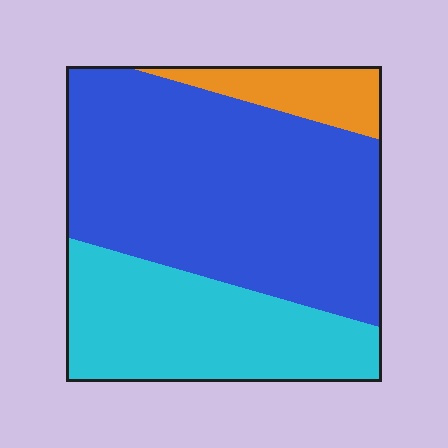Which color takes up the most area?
Blue, at roughly 60%.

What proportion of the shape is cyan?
Cyan covers around 30% of the shape.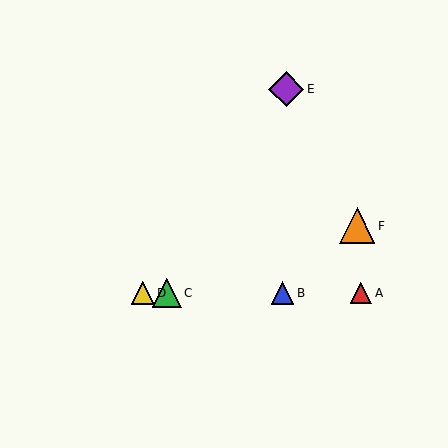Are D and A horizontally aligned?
Yes, both are at y≈293.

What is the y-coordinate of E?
Object E is at y≈89.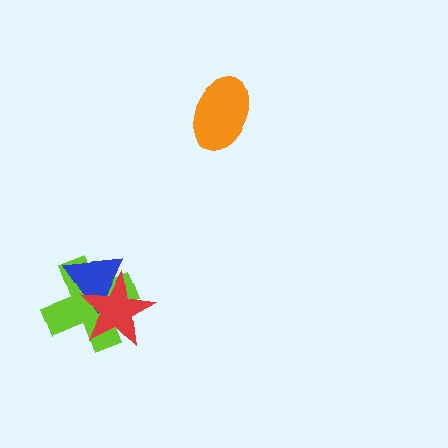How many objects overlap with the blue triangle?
2 objects overlap with the blue triangle.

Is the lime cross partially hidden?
Yes, it is partially covered by another shape.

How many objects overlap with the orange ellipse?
0 objects overlap with the orange ellipse.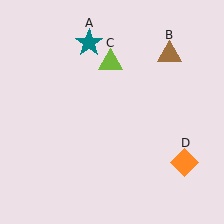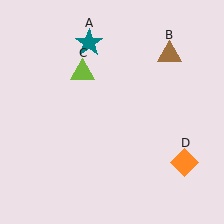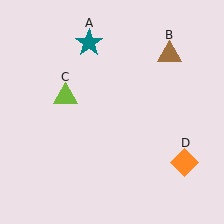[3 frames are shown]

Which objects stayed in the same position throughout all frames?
Teal star (object A) and brown triangle (object B) and orange diamond (object D) remained stationary.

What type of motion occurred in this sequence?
The lime triangle (object C) rotated counterclockwise around the center of the scene.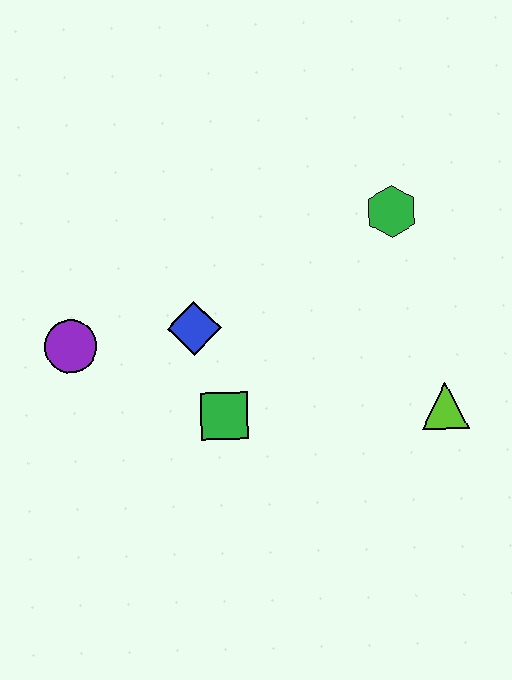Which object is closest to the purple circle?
The blue diamond is closest to the purple circle.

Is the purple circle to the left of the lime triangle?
Yes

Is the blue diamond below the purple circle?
No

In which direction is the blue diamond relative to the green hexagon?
The blue diamond is to the left of the green hexagon.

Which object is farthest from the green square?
The green hexagon is farthest from the green square.